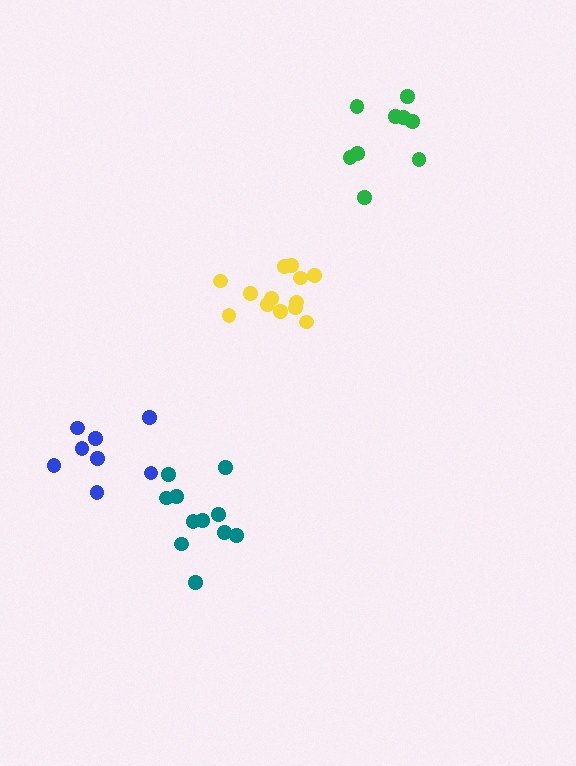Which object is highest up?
The green cluster is topmost.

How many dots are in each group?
Group 1: 9 dots, Group 2: 8 dots, Group 3: 11 dots, Group 4: 13 dots (41 total).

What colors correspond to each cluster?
The clusters are colored: green, blue, teal, yellow.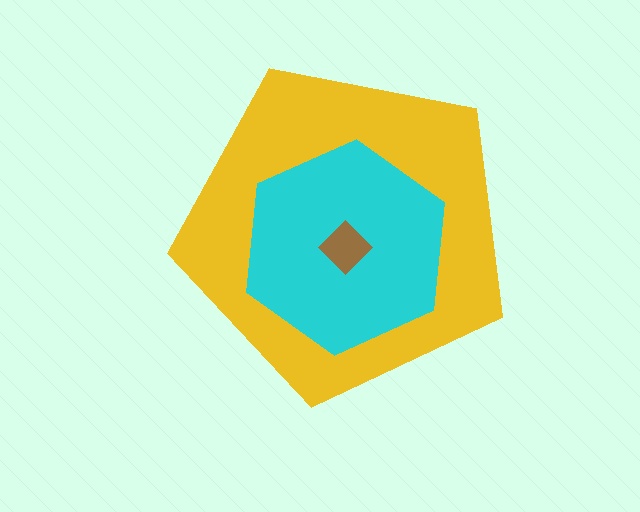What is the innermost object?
The brown diamond.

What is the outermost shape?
The yellow pentagon.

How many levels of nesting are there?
3.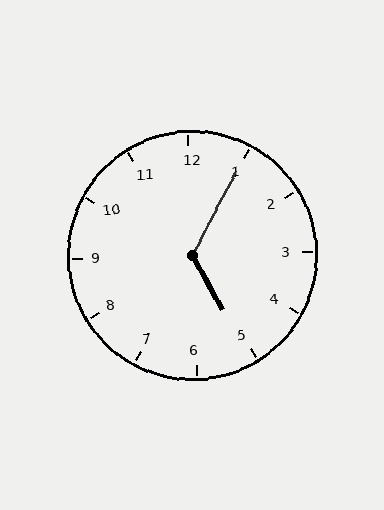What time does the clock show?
5:05.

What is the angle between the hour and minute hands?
Approximately 122 degrees.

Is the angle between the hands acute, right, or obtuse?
It is obtuse.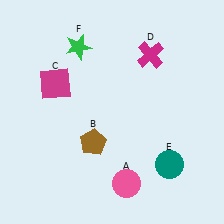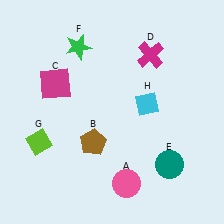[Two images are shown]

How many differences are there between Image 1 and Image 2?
There are 2 differences between the two images.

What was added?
A lime diamond (G), a cyan diamond (H) were added in Image 2.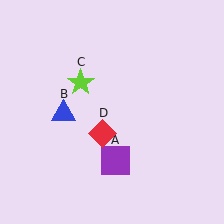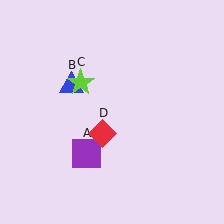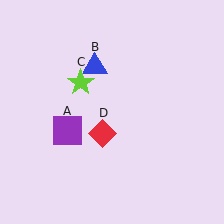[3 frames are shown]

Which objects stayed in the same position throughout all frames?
Lime star (object C) and red diamond (object D) remained stationary.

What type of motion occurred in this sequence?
The purple square (object A), blue triangle (object B) rotated clockwise around the center of the scene.